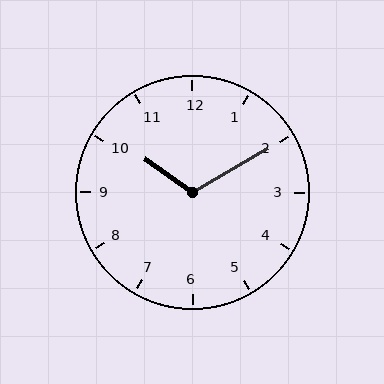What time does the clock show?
10:10.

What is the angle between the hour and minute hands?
Approximately 115 degrees.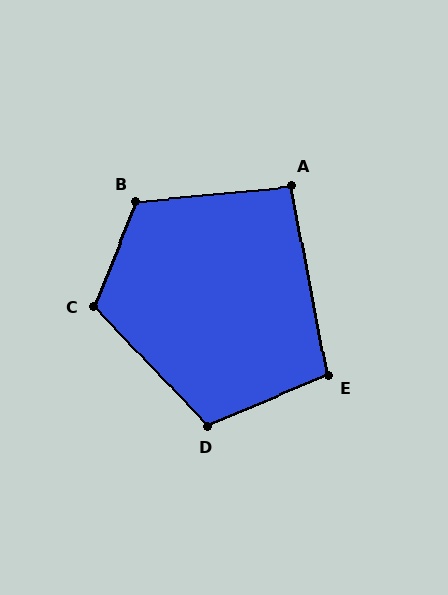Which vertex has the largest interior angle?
B, at approximately 117 degrees.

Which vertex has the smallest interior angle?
A, at approximately 95 degrees.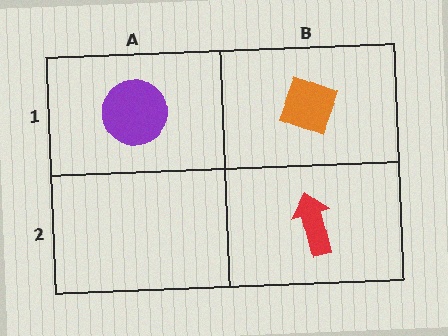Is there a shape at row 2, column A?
No, that cell is empty.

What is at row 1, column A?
A purple circle.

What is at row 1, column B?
An orange diamond.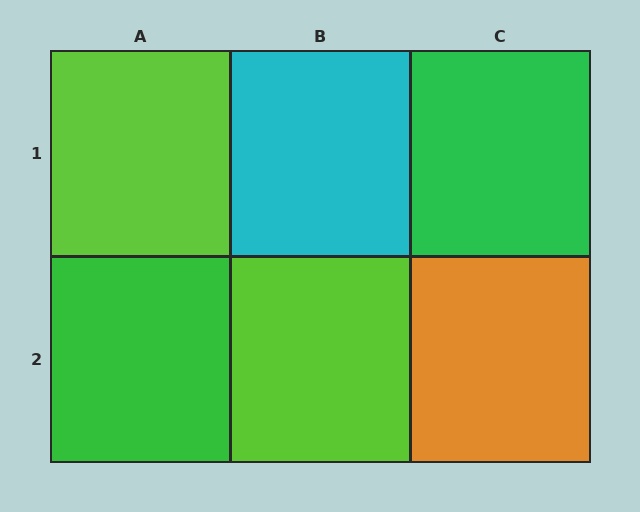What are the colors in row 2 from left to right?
Green, lime, orange.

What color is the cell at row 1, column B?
Cyan.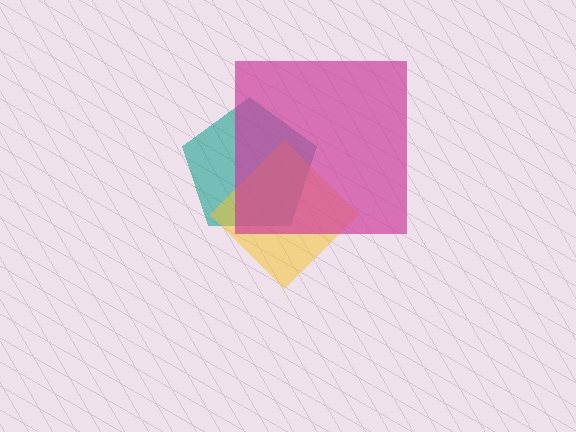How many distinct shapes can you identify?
There are 3 distinct shapes: a teal pentagon, a yellow diamond, a magenta square.